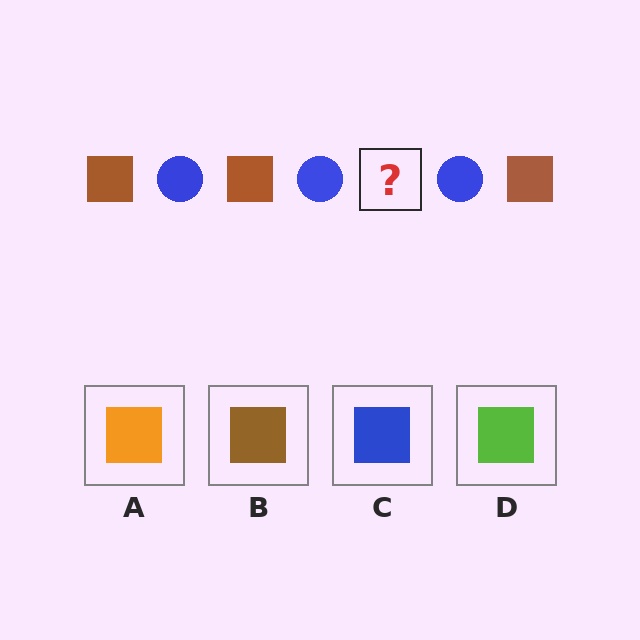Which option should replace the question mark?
Option B.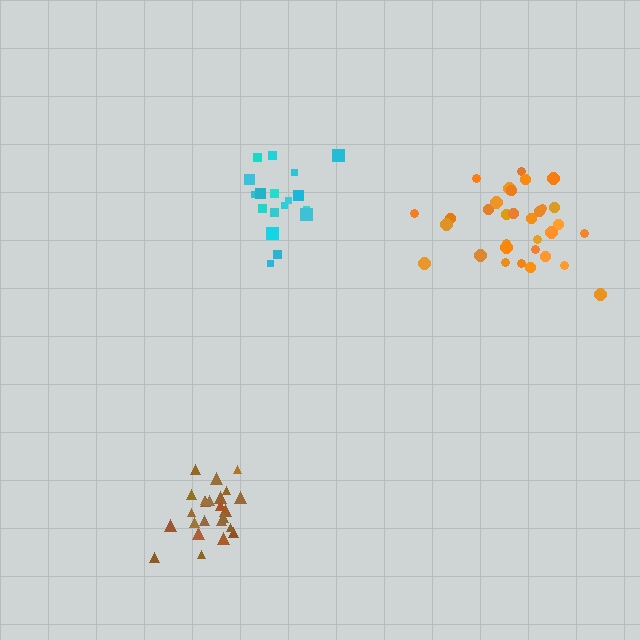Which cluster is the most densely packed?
Brown.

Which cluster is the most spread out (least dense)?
Orange.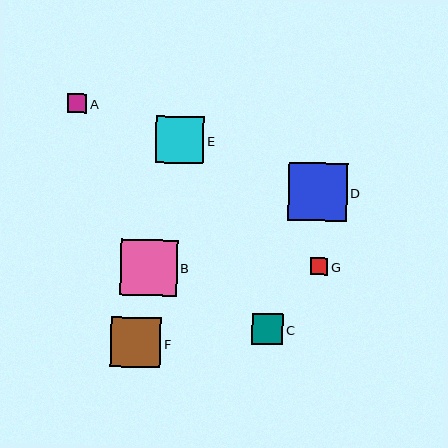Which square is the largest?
Square D is the largest with a size of approximately 58 pixels.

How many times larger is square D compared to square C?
Square D is approximately 1.9 times the size of square C.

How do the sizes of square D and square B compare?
Square D and square B are approximately the same size.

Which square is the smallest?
Square G is the smallest with a size of approximately 17 pixels.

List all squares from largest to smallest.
From largest to smallest: D, B, F, E, C, A, G.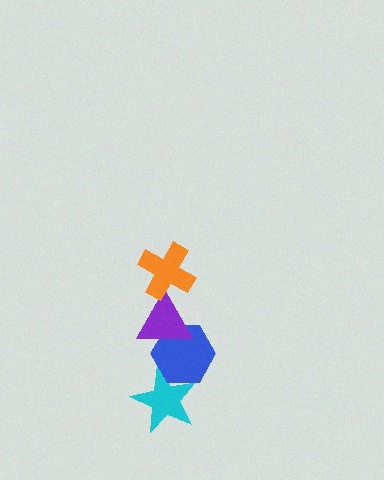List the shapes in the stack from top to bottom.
From top to bottom: the orange cross, the purple triangle, the blue hexagon, the cyan star.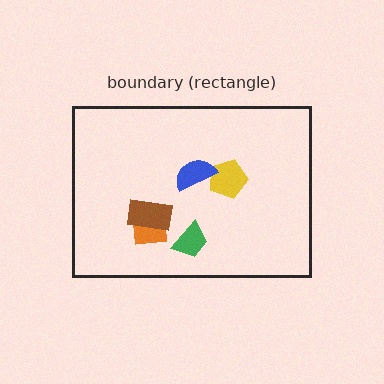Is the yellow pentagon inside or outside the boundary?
Inside.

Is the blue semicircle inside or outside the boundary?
Inside.